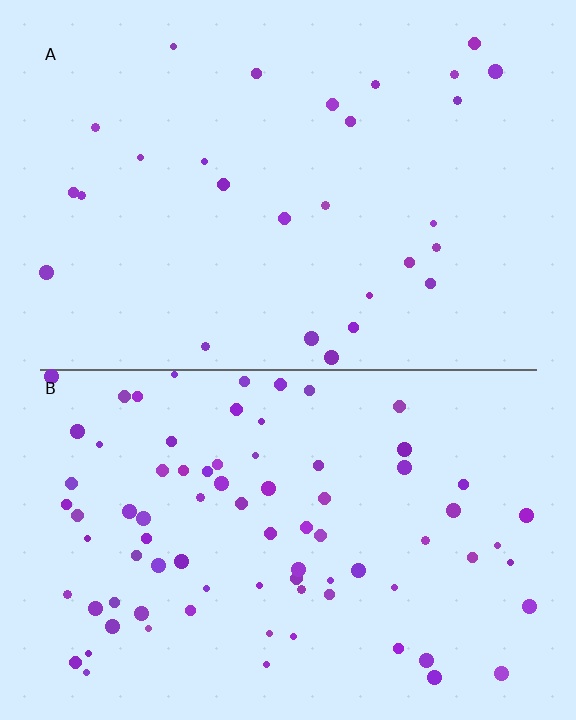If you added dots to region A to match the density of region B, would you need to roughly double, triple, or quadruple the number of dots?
Approximately triple.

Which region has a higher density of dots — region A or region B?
B (the bottom).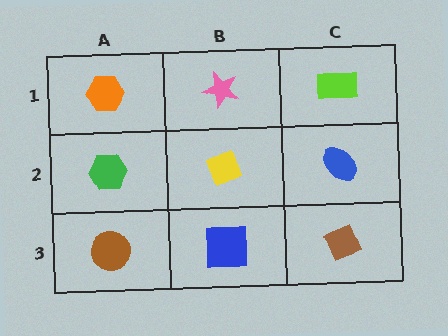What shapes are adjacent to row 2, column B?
A pink star (row 1, column B), a blue square (row 3, column B), a green hexagon (row 2, column A), a blue ellipse (row 2, column C).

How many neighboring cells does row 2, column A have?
3.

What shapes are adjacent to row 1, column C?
A blue ellipse (row 2, column C), a pink star (row 1, column B).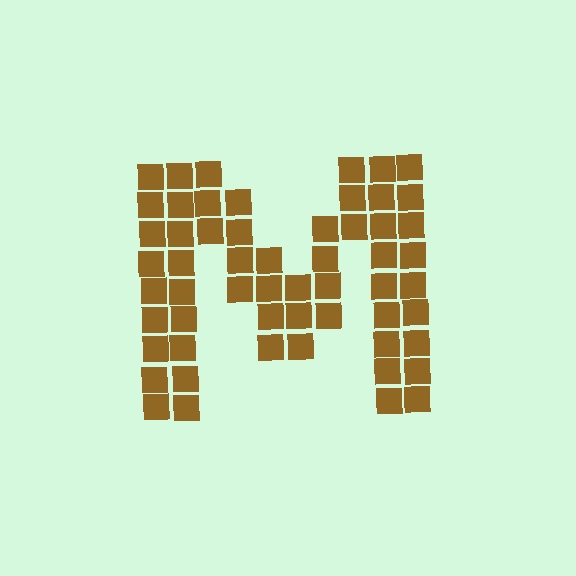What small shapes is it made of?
It is made of small squares.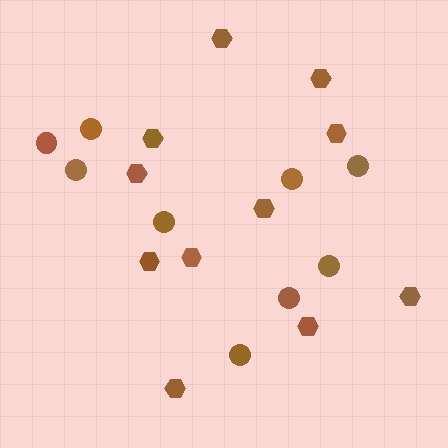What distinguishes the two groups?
There are 2 groups: one group of circles (9) and one group of hexagons (11).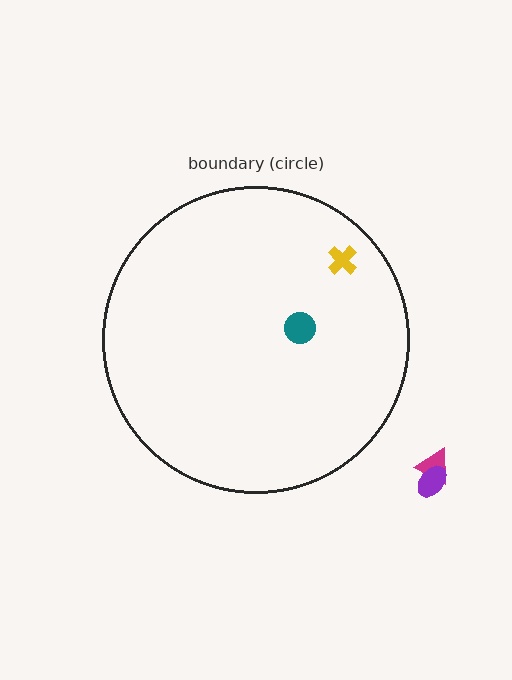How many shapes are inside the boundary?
2 inside, 2 outside.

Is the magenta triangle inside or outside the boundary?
Outside.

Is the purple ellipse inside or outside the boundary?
Outside.